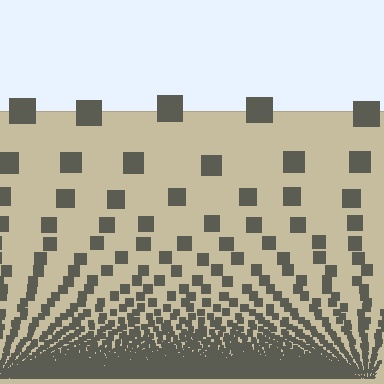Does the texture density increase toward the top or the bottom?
Density increases toward the bottom.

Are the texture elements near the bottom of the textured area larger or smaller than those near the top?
Smaller. The gradient is inverted — elements near the bottom are smaller and denser.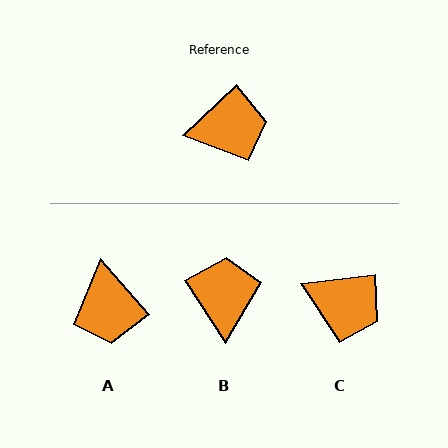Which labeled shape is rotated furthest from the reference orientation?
A, about 92 degrees away.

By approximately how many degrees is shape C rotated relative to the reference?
Approximately 36 degrees clockwise.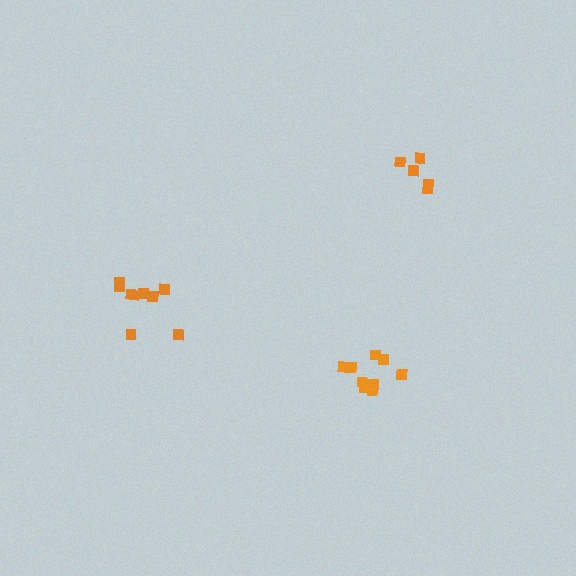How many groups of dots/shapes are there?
There are 3 groups.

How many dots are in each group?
Group 1: 9 dots, Group 2: 5 dots, Group 3: 9 dots (23 total).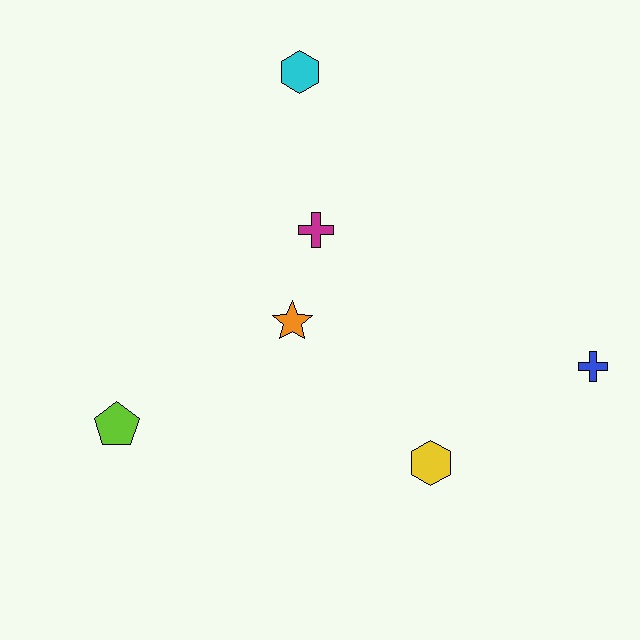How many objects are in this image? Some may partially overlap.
There are 6 objects.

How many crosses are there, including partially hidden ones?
There are 2 crosses.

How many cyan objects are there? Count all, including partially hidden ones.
There is 1 cyan object.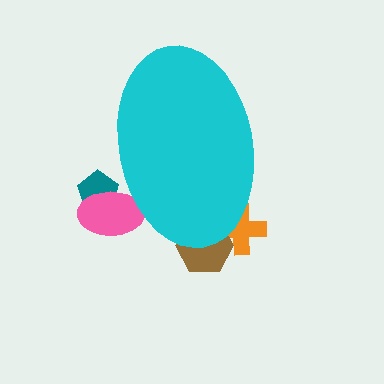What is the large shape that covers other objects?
A cyan ellipse.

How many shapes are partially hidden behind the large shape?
4 shapes are partially hidden.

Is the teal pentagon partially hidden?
Yes, the teal pentagon is partially hidden behind the cyan ellipse.